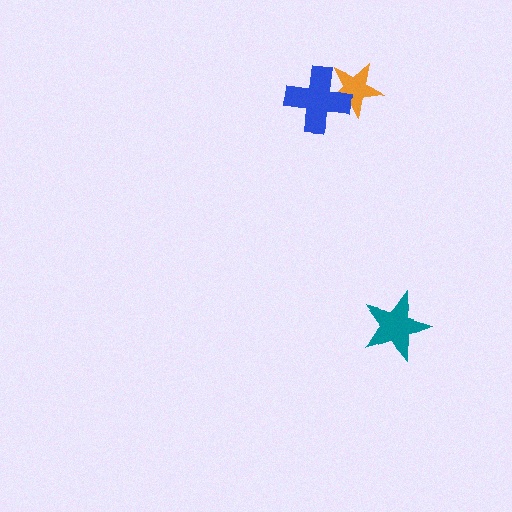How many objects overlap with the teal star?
0 objects overlap with the teal star.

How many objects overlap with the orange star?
1 object overlaps with the orange star.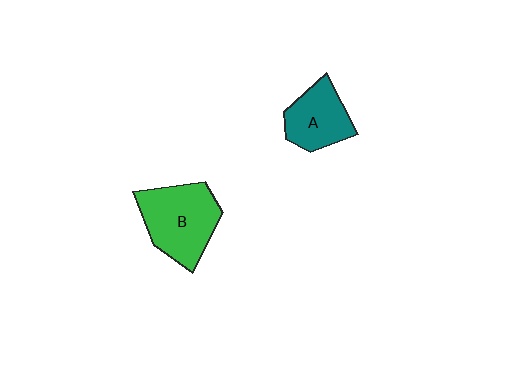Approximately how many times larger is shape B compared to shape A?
Approximately 1.5 times.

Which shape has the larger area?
Shape B (green).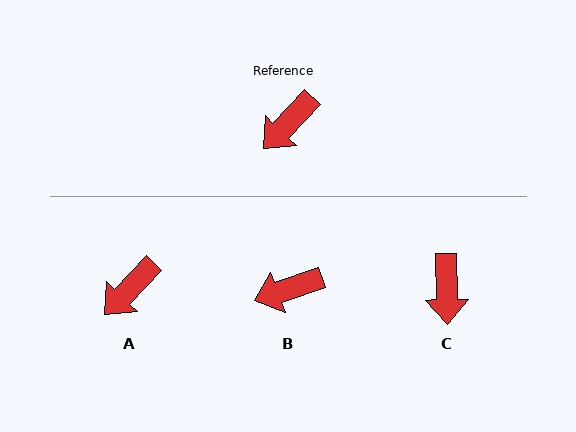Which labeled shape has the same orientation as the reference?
A.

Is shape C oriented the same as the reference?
No, it is off by about 45 degrees.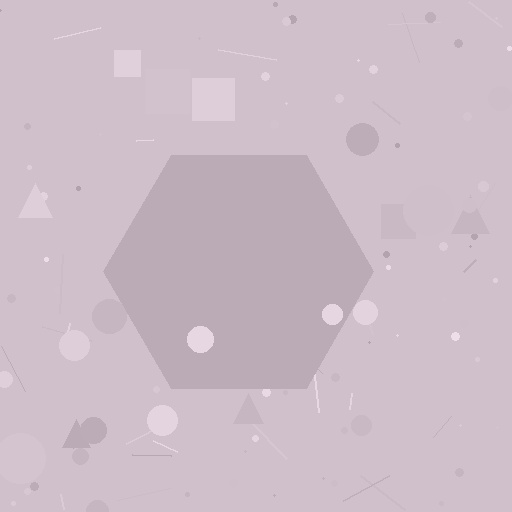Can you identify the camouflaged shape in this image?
The camouflaged shape is a hexagon.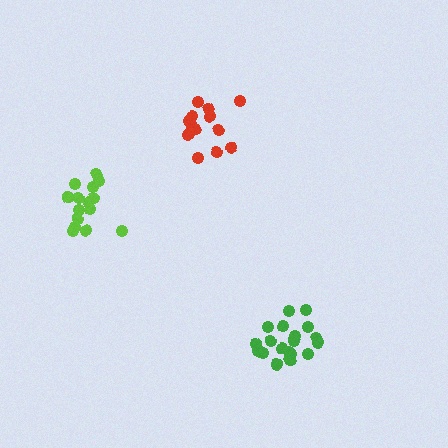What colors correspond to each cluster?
The clusters are colored: lime, red, green.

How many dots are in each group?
Group 1: 15 dots, Group 2: 14 dots, Group 3: 20 dots (49 total).